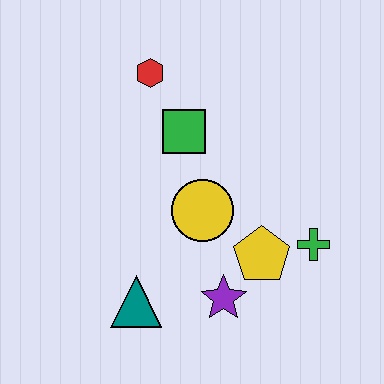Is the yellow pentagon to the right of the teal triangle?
Yes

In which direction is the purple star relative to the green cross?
The purple star is to the left of the green cross.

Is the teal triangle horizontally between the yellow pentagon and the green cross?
No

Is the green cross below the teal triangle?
No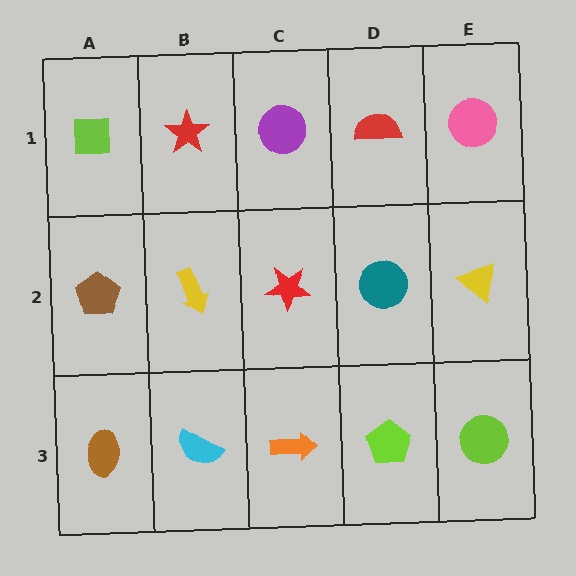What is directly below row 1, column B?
A yellow arrow.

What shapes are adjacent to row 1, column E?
A yellow triangle (row 2, column E), a red semicircle (row 1, column D).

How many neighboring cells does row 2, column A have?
3.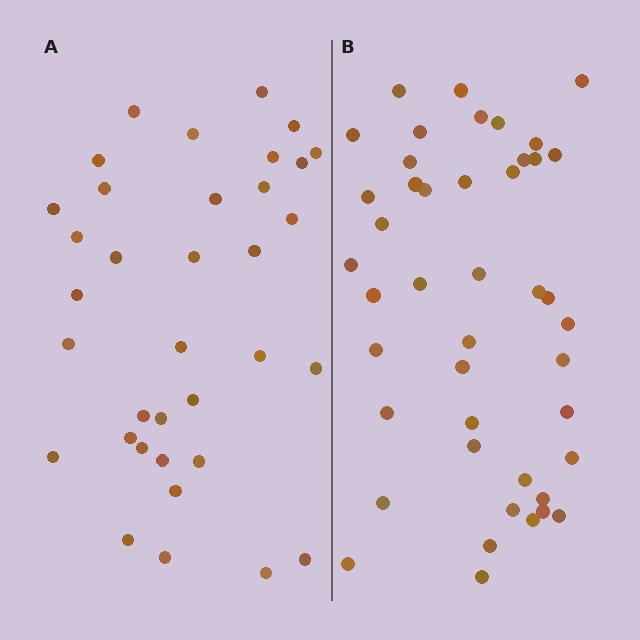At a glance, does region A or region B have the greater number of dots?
Region B (the right region) has more dots.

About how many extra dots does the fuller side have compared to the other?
Region B has roughly 8 or so more dots than region A.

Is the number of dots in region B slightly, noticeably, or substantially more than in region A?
Region B has noticeably more, but not dramatically so. The ratio is roughly 1.3 to 1.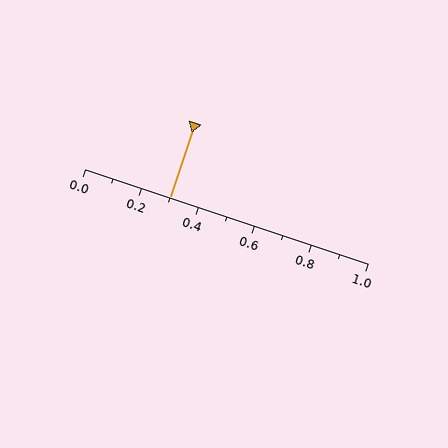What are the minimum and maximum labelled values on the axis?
The axis runs from 0.0 to 1.0.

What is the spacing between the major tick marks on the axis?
The major ticks are spaced 0.2 apart.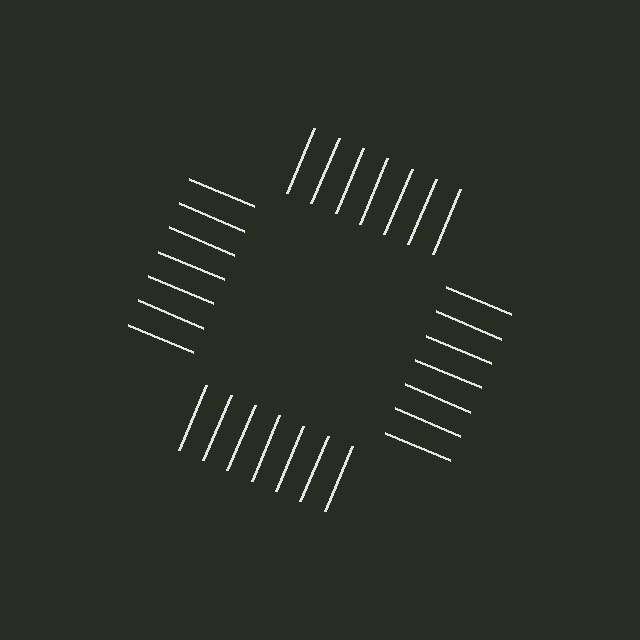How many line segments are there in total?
28 — 7 along each of the 4 edges.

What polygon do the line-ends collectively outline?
An illusory square — the line segments terminate on its edges but no continuous stroke is drawn.